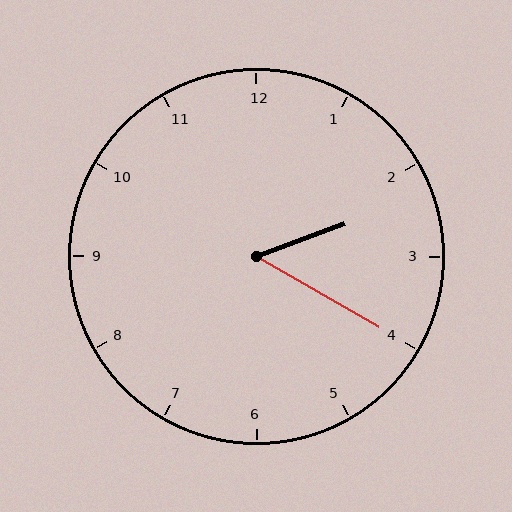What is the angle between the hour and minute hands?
Approximately 50 degrees.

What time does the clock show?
2:20.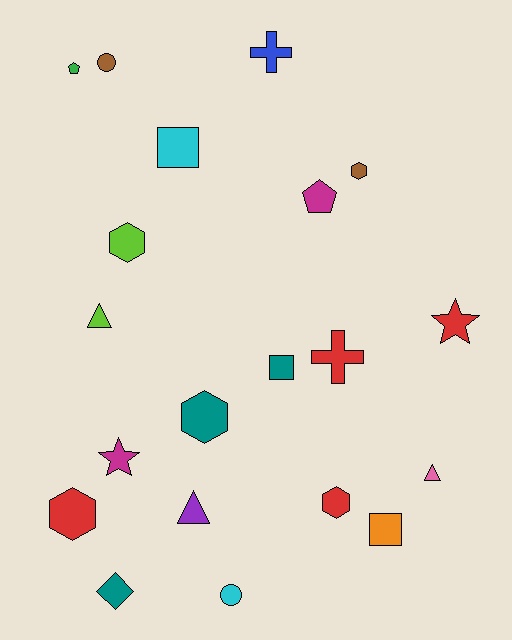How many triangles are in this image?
There are 3 triangles.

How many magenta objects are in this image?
There are 2 magenta objects.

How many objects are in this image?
There are 20 objects.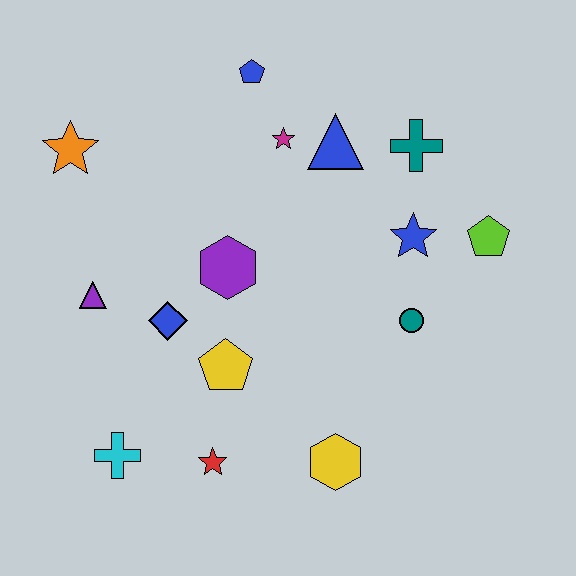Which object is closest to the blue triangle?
The magenta star is closest to the blue triangle.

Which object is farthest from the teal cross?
The cyan cross is farthest from the teal cross.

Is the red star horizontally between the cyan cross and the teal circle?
Yes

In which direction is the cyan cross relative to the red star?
The cyan cross is to the left of the red star.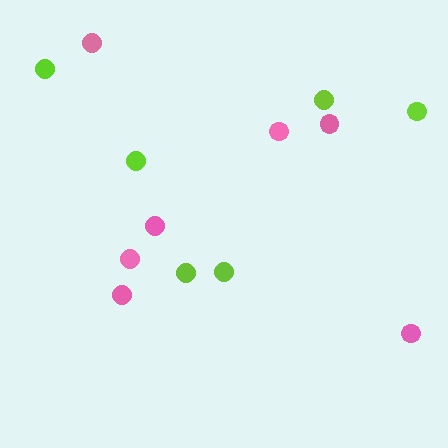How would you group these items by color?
There are 2 groups: one group of pink circles (7) and one group of lime circles (6).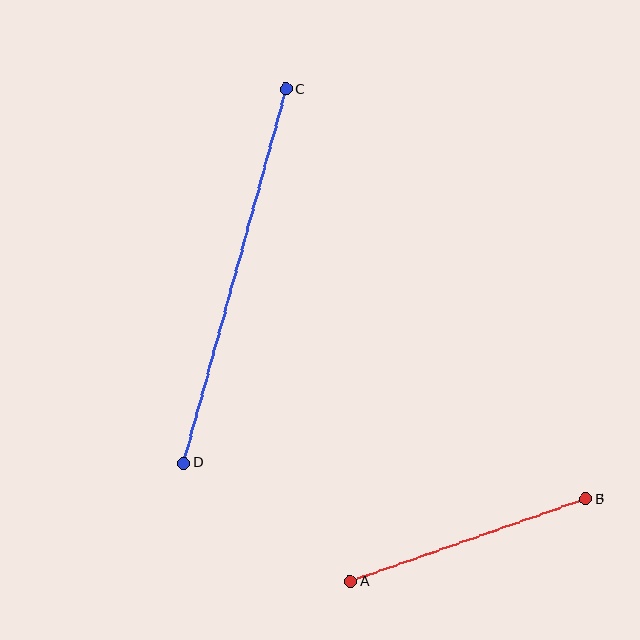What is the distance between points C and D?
The distance is approximately 388 pixels.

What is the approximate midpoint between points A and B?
The midpoint is at approximately (468, 540) pixels.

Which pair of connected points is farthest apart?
Points C and D are farthest apart.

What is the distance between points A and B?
The distance is approximately 250 pixels.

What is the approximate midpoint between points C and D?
The midpoint is at approximately (235, 276) pixels.